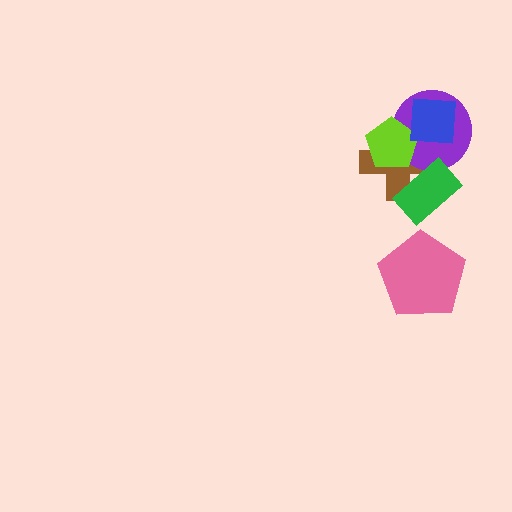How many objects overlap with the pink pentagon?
0 objects overlap with the pink pentagon.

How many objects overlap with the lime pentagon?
3 objects overlap with the lime pentagon.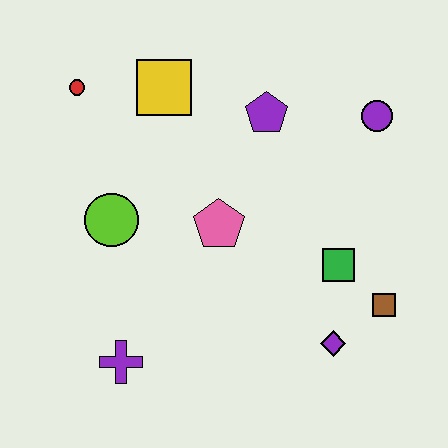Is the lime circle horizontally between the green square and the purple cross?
No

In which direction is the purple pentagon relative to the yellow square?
The purple pentagon is to the right of the yellow square.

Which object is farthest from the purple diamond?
The red circle is farthest from the purple diamond.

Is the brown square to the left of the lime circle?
No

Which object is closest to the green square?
The brown square is closest to the green square.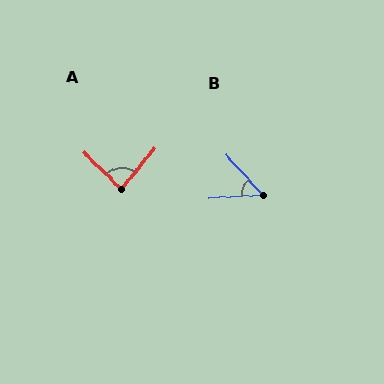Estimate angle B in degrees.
Approximately 51 degrees.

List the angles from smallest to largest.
B (51°), A (84°).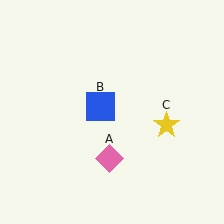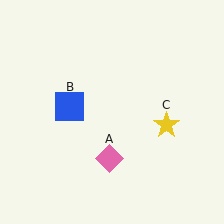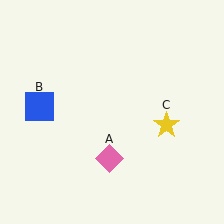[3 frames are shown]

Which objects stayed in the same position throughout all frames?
Pink diamond (object A) and yellow star (object C) remained stationary.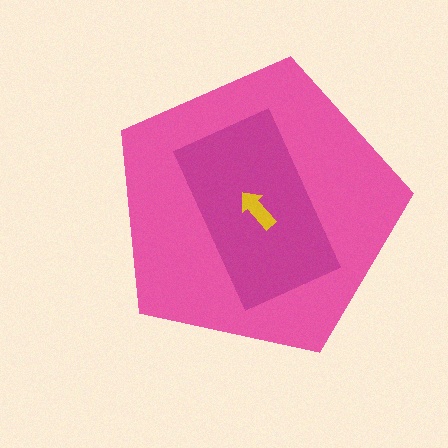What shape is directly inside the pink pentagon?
The magenta rectangle.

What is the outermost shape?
The pink pentagon.